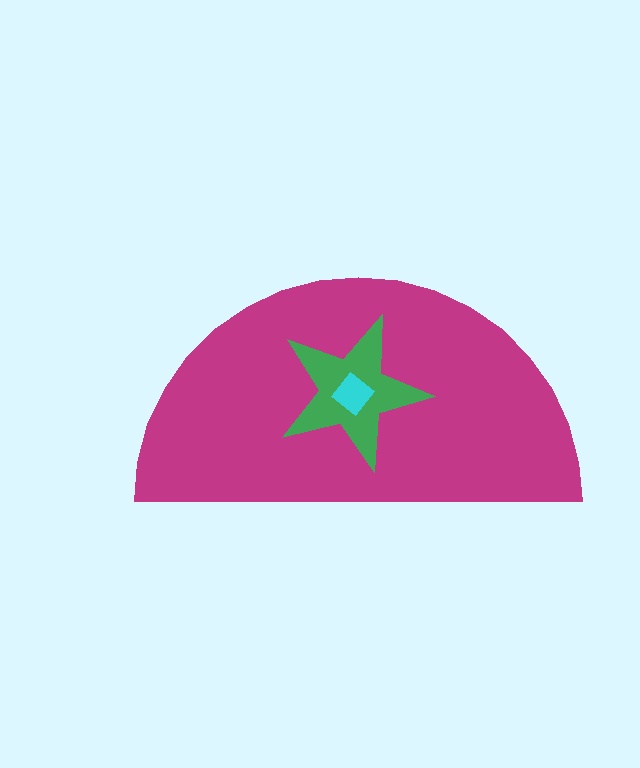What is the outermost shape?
The magenta semicircle.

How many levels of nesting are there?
3.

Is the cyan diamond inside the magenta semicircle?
Yes.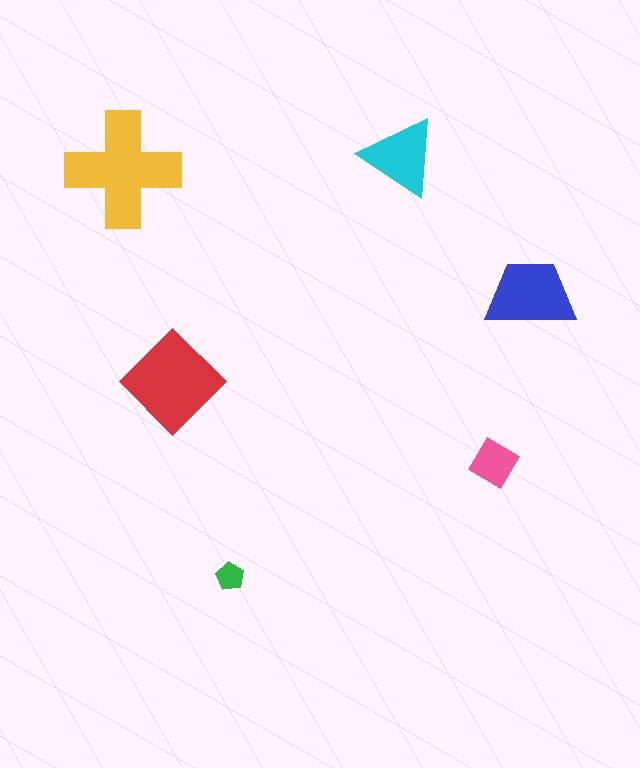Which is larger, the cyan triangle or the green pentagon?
The cyan triangle.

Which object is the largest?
The yellow cross.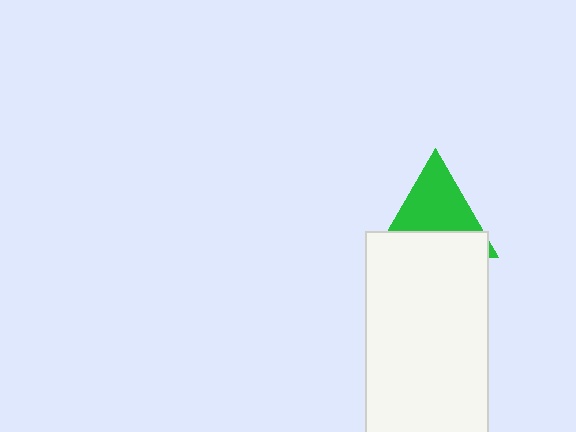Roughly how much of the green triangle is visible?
About half of it is visible (roughly 59%).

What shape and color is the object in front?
The object in front is a white rectangle.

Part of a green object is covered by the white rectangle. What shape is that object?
It is a triangle.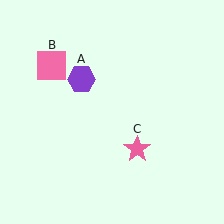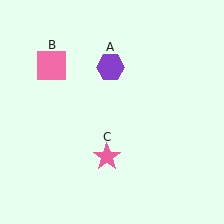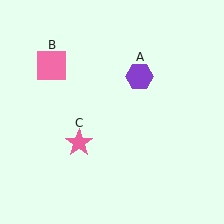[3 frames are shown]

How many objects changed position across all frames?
2 objects changed position: purple hexagon (object A), pink star (object C).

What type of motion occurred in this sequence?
The purple hexagon (object A), pink star (object C) rotated clockwise around the center of the scene.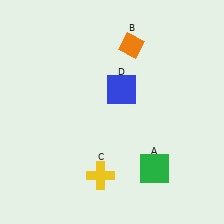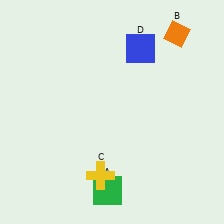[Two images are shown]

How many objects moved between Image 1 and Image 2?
3 objects moved between the two images.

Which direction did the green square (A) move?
The green square (A) moved left.